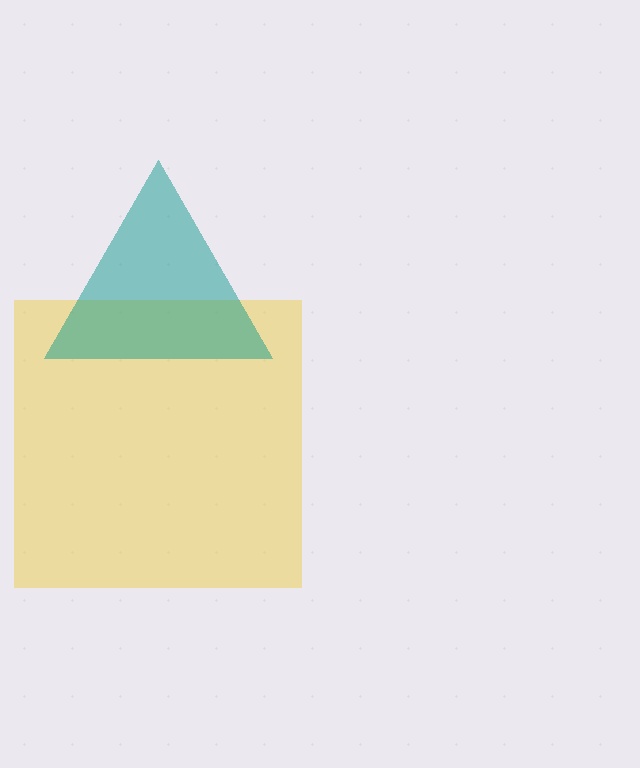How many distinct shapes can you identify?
There are 2 distinct shapes: a yellow square, a teal triangle.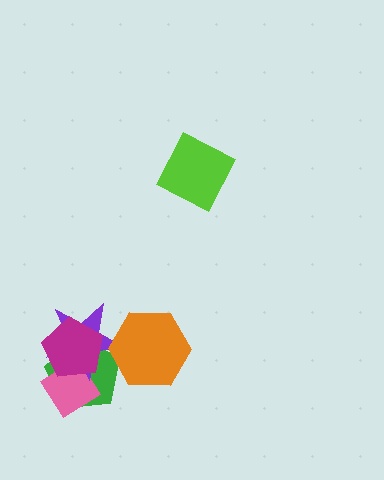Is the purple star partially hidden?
Yes, it is partially covered by another shape.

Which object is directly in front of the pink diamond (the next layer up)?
The purple star is directly in front of the pink diamond.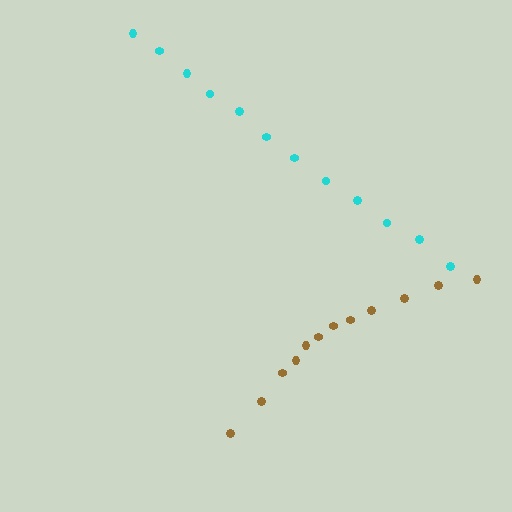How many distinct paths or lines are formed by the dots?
There are 2 distinct paths.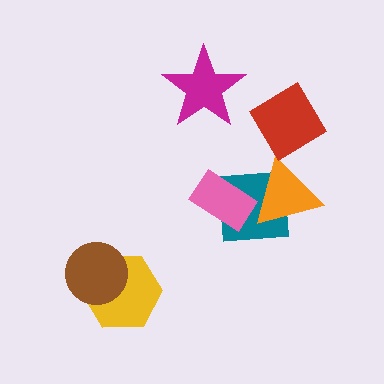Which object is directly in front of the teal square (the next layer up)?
The orange triangle is directly in front of the teal square.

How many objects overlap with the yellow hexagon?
1 object overlaps with the yellow hexagon.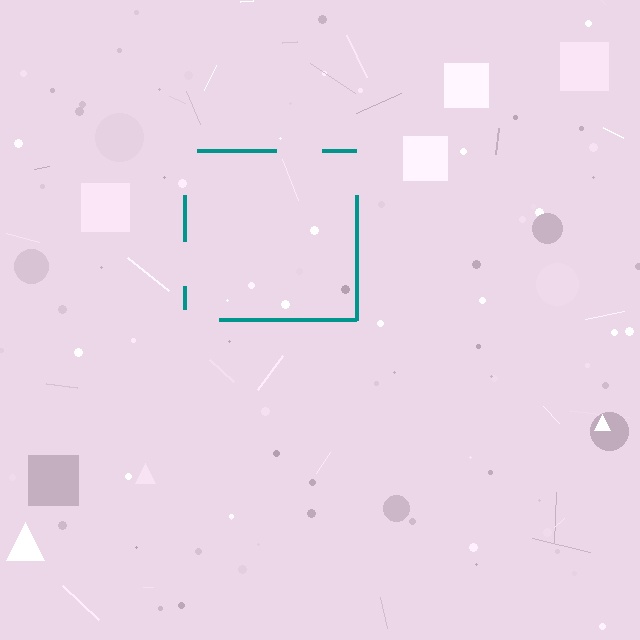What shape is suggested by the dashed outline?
The dashed outline suggests a square.